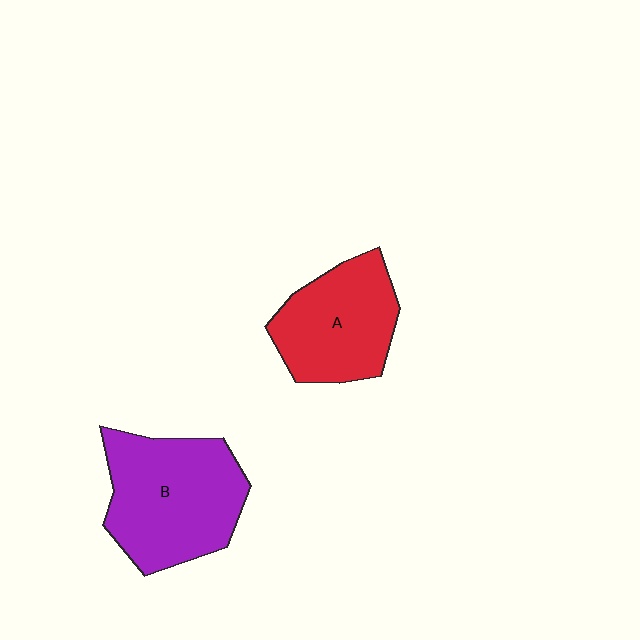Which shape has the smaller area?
Shape A (red).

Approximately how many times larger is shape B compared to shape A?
Approximately 1.3 times.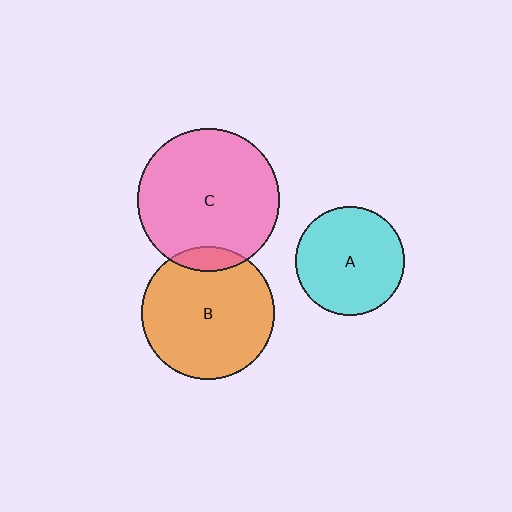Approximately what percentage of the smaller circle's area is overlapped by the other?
Approximately 10%.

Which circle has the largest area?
Circle C (pink).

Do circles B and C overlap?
Yes.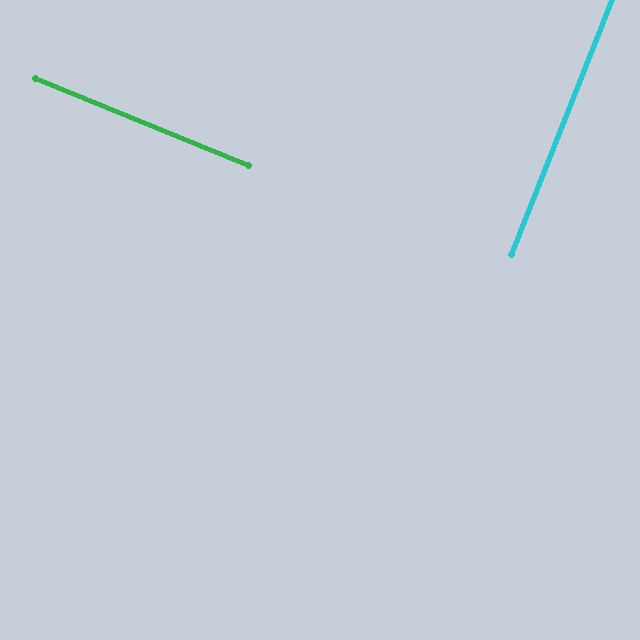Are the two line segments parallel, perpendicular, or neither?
Perpendicular — they meet at approximately 89°.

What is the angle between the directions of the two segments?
Approximately 89 degrees.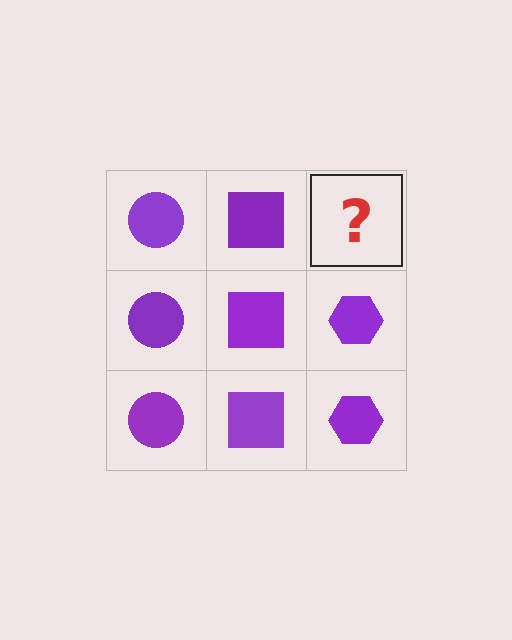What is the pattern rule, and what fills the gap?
The rule is that each column has a consistent shape. The gap should be filled with a purple hexagon.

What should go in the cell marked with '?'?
The missing cell should contain a purple hexagon.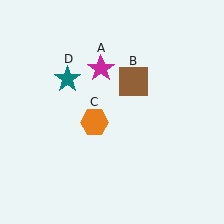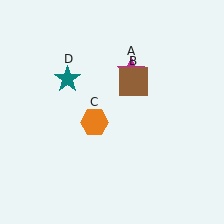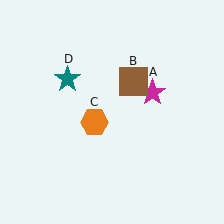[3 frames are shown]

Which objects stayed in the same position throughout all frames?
Brown square (object B) and orange hexagon (object C) and teal star (object D) remained stationary.